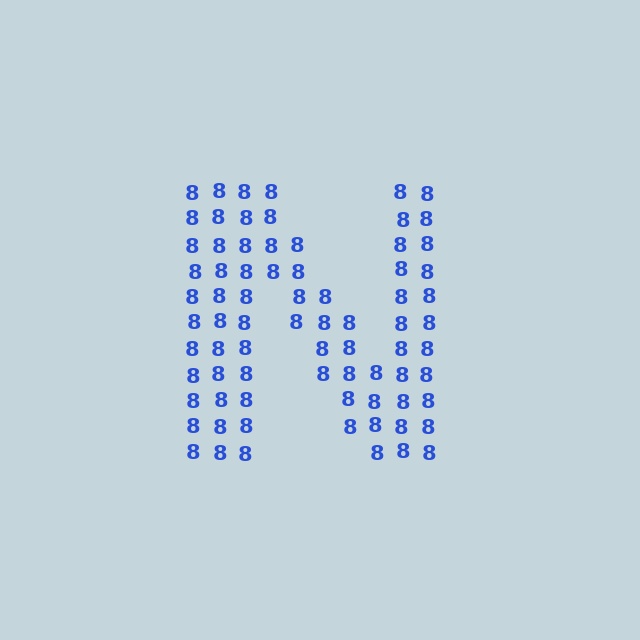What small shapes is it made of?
It is made of small digit 8's.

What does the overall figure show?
The overall figure shows the letter N.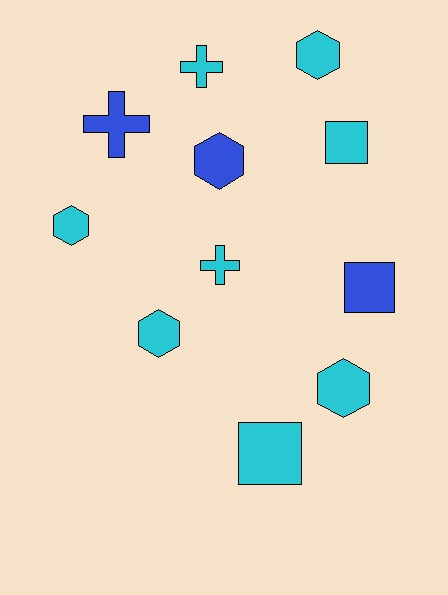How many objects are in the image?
There are 11 objects.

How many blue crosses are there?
There is 1 blue cross.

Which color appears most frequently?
Cyan, with 8 objects.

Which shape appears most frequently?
Hexagon, with 5 objects.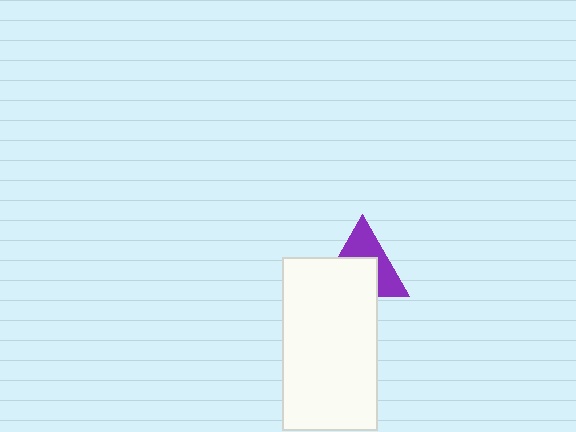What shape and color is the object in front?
The object in front is a white rectangle.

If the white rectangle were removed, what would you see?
You would see the complete purple triangle.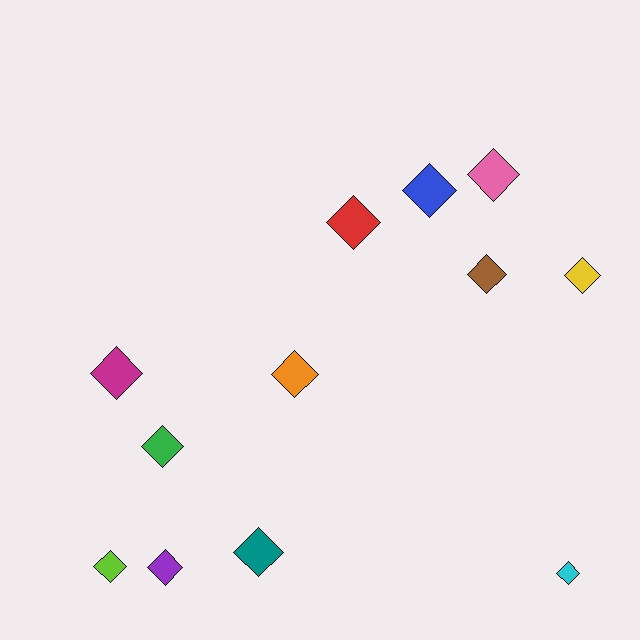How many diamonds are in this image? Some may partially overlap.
There are 12 diamonds.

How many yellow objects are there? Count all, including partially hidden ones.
There is 1 yellow object.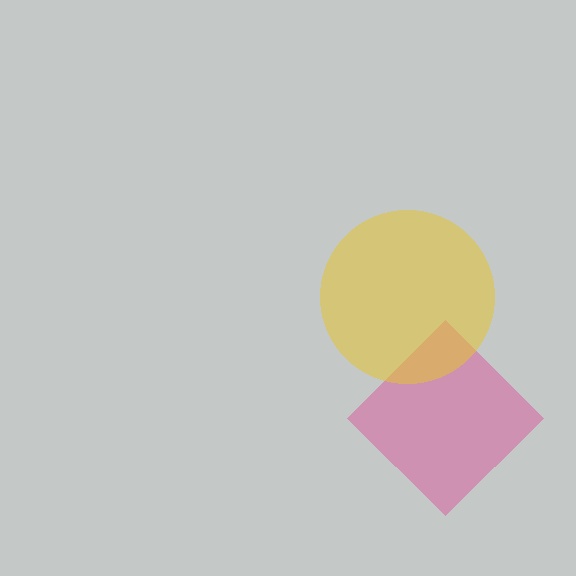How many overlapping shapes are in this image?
There are 2 overlapping shapes in the image.